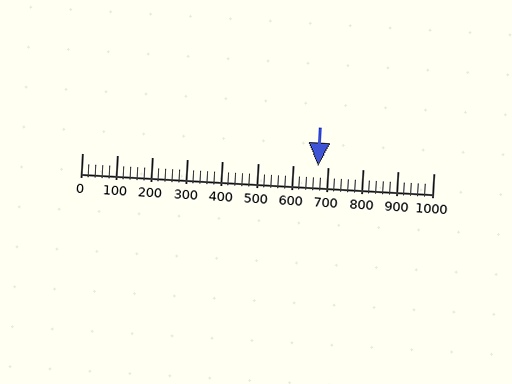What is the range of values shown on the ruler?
The ruler shows values from 0 to 1000.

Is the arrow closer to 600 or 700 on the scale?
The arrow is closer to 700.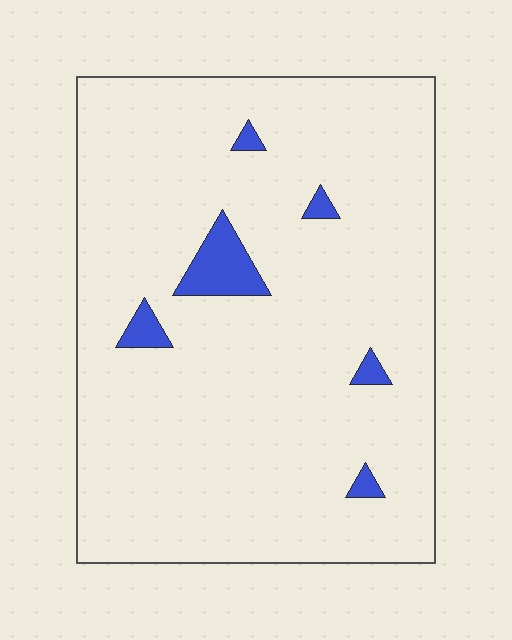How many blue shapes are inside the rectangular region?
6.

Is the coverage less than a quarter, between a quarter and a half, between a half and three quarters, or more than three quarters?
Less than a quarter.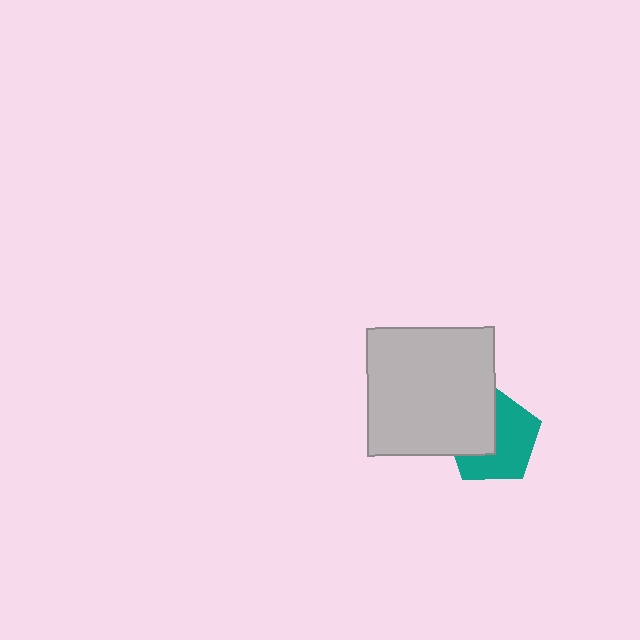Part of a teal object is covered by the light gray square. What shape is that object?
It is a pentagon.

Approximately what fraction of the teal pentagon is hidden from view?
Roughly 41% of the teal pentagon is hidden behind the light gray square.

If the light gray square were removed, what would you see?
You would see the complete teal pentagon.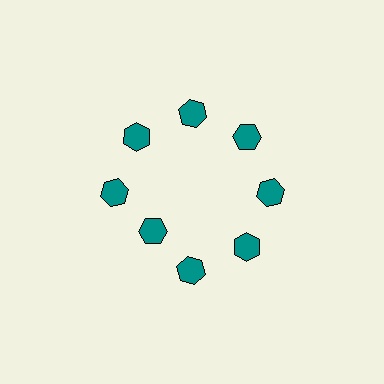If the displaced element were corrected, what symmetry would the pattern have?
It would have 8-fold rotational symmetry — the pattern would map onto itself every 45 degrees.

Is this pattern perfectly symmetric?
No. The 8 teal hexagons are arranged in a ring, but one element near the 8 o'clock position is pulled inward toward the center, breaking the 8-fold rotational symmetry.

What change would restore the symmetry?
The symmetry would be restored by moving it outward, back onto the ring so that all 8 hexagons sit at equal angles and equal distance from the center.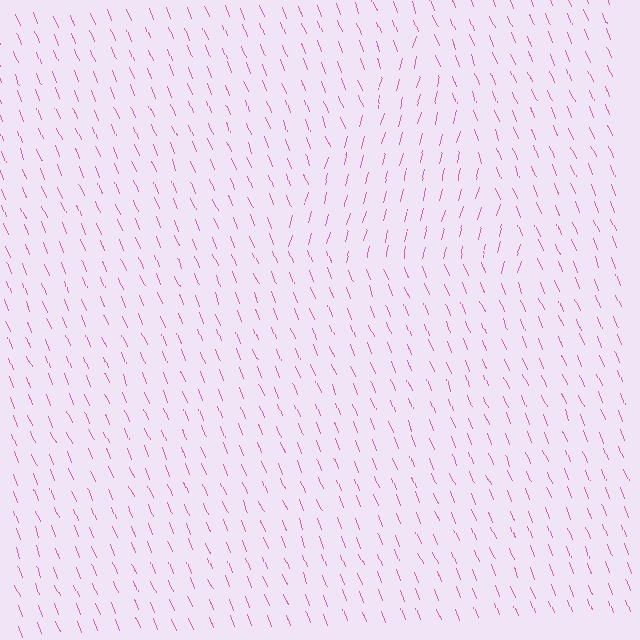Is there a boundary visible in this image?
Yes, there is a texture boundary formed by a change in line orientation.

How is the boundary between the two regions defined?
The boundary is defined purely by a change in line orientation (approximately 37 degrees difference). All lines are the same color and thickness.